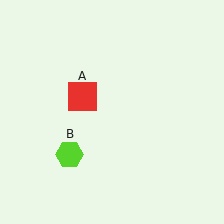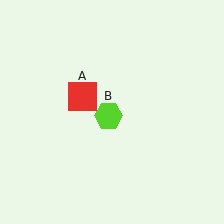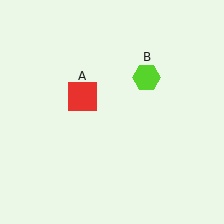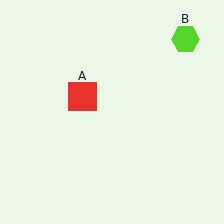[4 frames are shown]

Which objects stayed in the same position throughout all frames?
Red square (object A) remained stationary.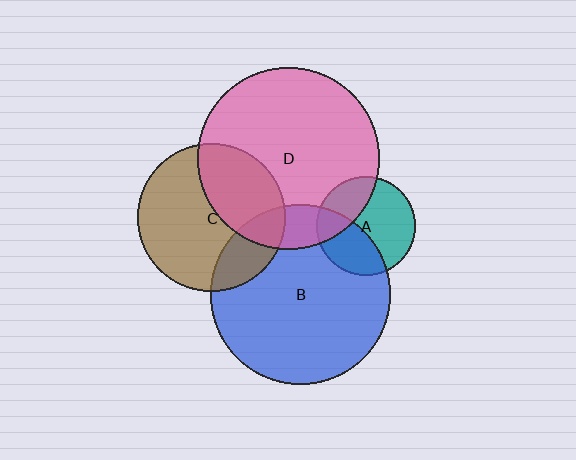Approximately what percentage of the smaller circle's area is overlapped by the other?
Approximately 30%.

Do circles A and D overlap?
Yes.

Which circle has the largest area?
Circle D (pink).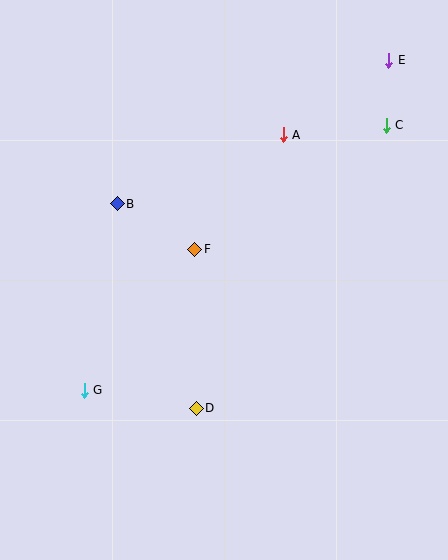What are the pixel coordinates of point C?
Point C is at (386, 125).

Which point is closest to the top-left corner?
Point B is closest to the top-left corner.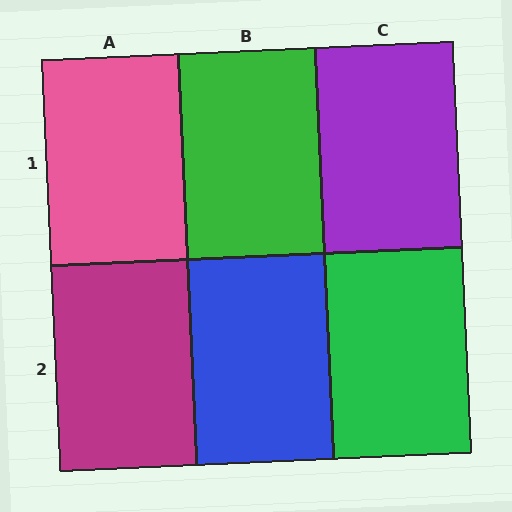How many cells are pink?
1 cell is pink.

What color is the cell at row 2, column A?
Magenta.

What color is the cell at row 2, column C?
Green.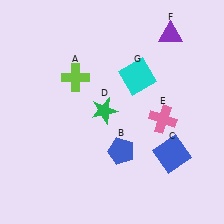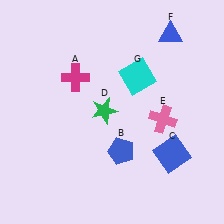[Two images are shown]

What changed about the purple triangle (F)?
In Image 1, F is purple. In Image 2, it changed to blue.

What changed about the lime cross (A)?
In Image 1, A is lime. In Image 2, it changed to magenta.